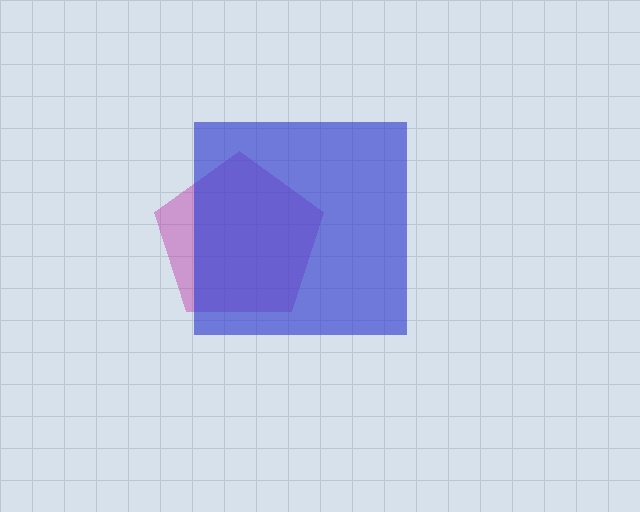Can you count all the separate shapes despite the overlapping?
Yes, there are 2 separate shapes.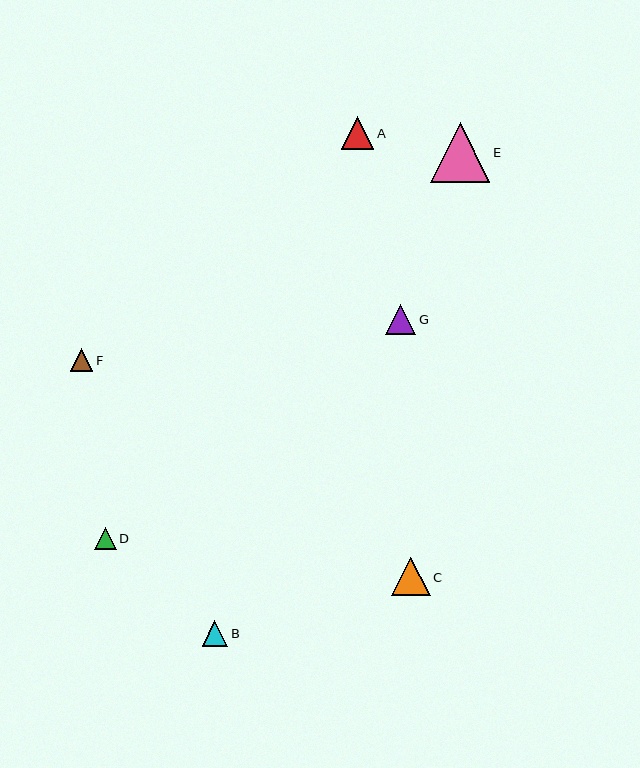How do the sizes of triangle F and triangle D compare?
Triangle F and triangle D are approximately the same size.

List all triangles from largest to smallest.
From largest to smallest: E, C, A, G, B, F, D.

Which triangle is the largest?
Triangle E is the largest with a size of approximately 60 pixels.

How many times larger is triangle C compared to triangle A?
Triangle C is approximately 1.2 times the size of triangle A.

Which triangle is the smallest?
Triangle D is the smallest with a size of approximately 21 pixels.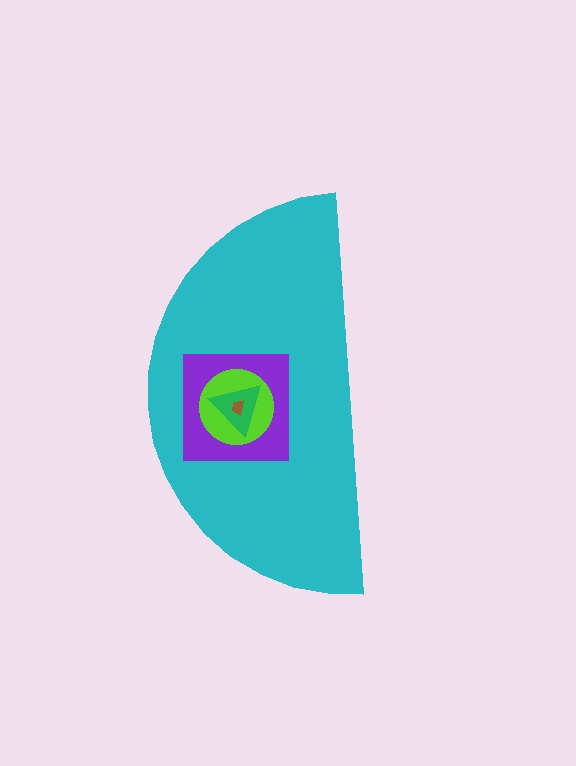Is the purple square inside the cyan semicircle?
Yes.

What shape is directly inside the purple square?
The lime circle.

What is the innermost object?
The brown trapezoid.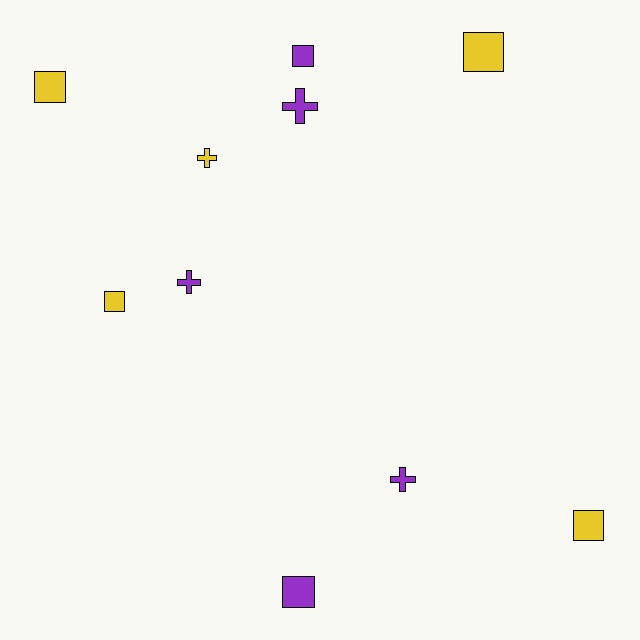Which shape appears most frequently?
Square, with 6 objects.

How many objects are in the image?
There are 10 objects.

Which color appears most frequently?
Yellow, with 5 objects.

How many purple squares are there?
There are 2 purple squares.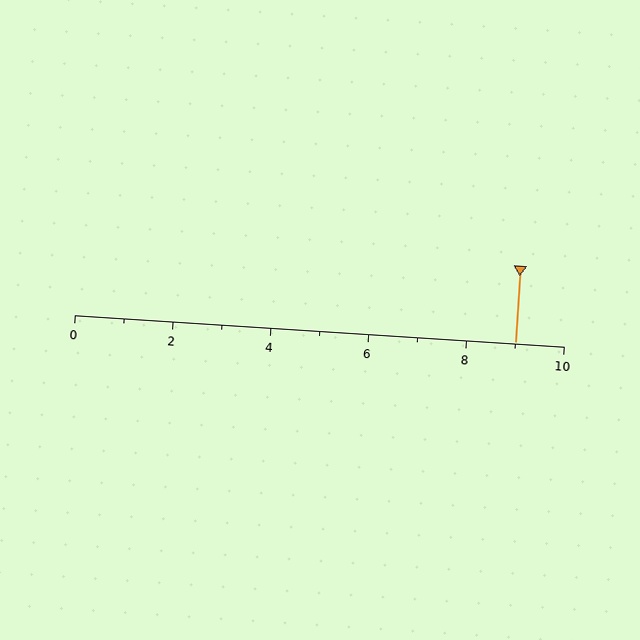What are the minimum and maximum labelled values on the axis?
The axis runs from 0 to 10.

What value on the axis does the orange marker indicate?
The marker indicates approximately 9.